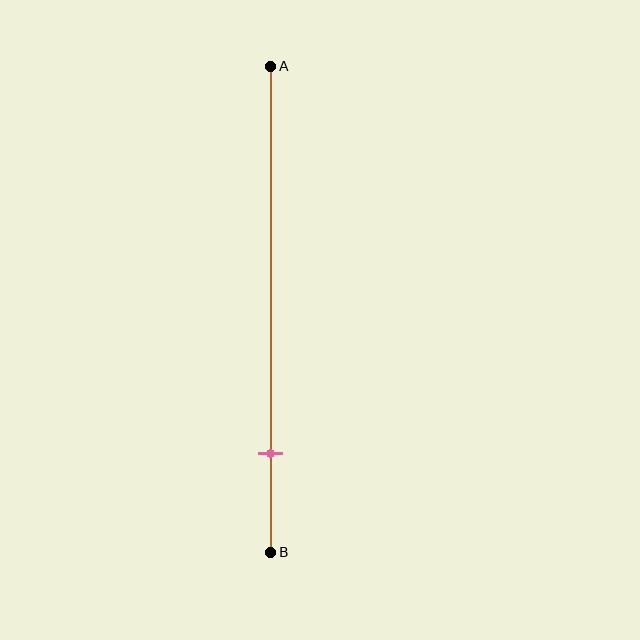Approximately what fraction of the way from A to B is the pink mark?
The pink mark is approximately 80% of the way from A to B.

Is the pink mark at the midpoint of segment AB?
No, the mark is at about 80% from A, not at the 50% midpoint.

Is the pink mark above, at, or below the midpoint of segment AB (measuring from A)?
The pink mark is below the midpoint of segment AB.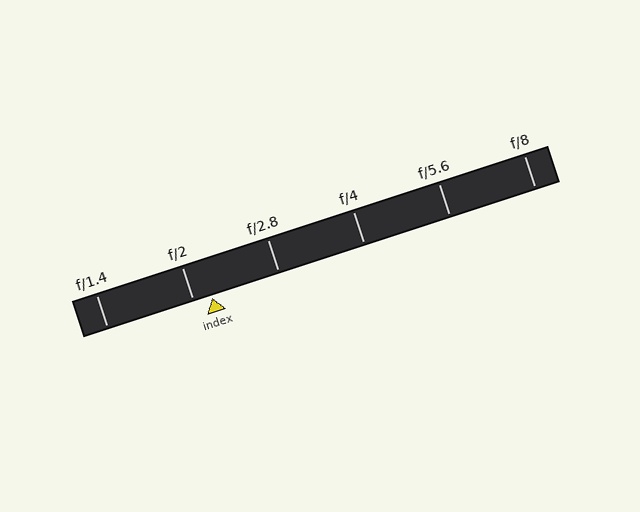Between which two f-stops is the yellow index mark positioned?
The index mark is between f/2 and f/2.8.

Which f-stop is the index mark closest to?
The index mark is closest to f/2.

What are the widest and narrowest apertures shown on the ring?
The widest aperture shown is f/1.4 and the narrowest is f/8.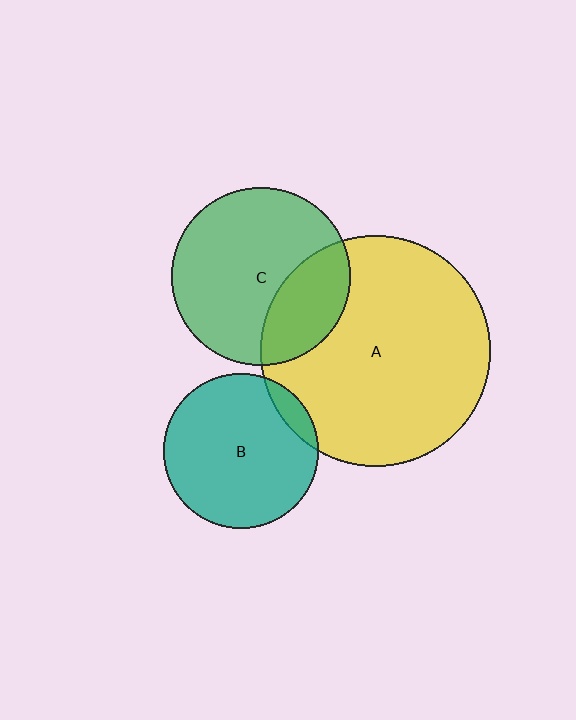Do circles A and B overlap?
Yes.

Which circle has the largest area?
Circle A (yellow).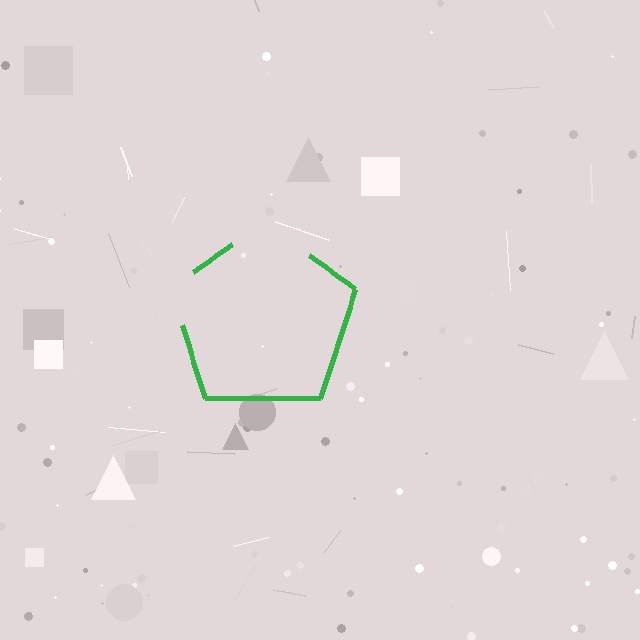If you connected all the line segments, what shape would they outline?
They would outline a pentagon.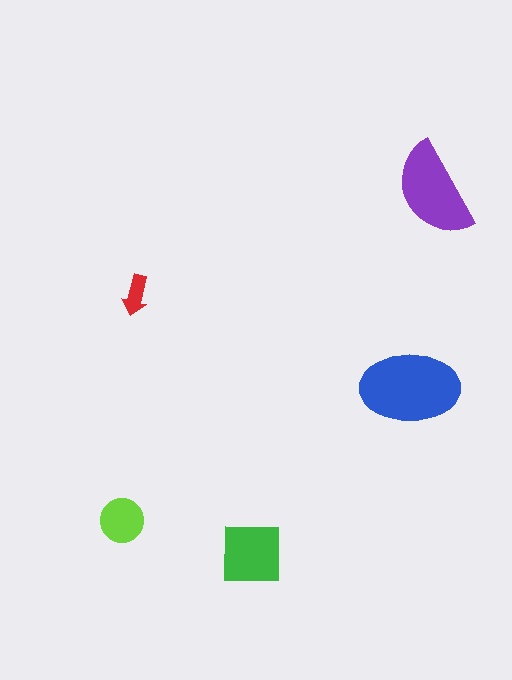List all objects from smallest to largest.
The red arrow, the lime circle, the green square, the purple semicircle, the blue ellipse.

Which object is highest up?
The purple semicircle is topmost.